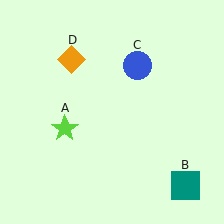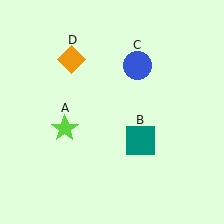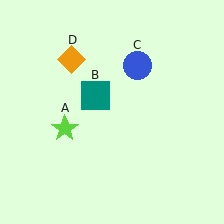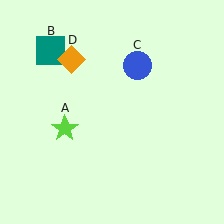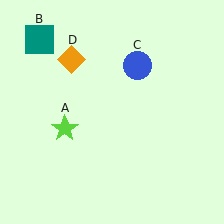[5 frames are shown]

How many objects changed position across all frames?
1 object changed position: teal square (object B).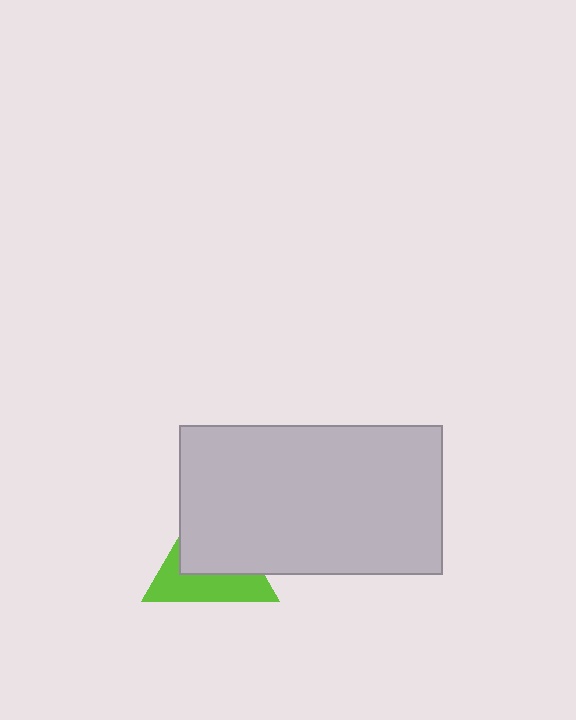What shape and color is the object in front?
The object in front is a light gray rectangle.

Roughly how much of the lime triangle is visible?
A small part of it is visible (roughly 44%).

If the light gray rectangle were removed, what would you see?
You would see the complete lime triangle.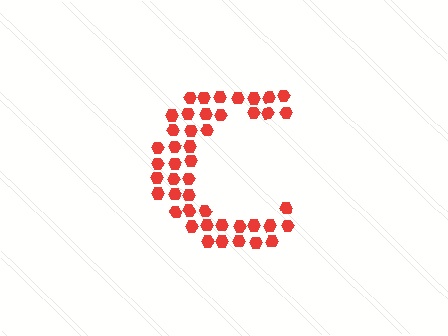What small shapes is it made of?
It is made of small hexagons.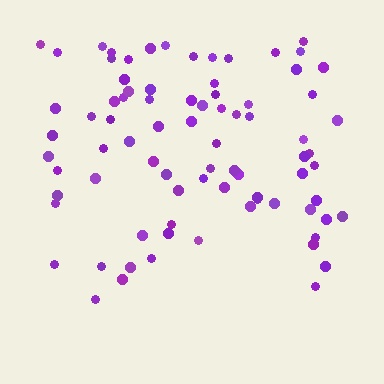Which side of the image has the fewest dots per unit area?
The bottom.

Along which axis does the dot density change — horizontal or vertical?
Vertical.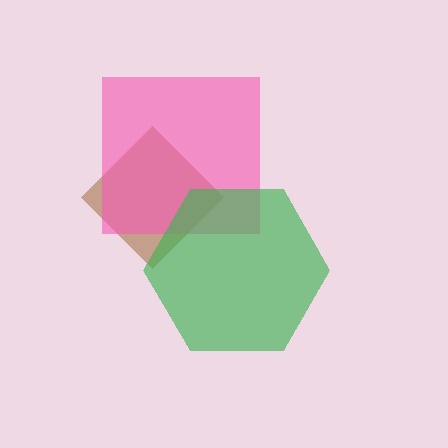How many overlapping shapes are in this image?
There are 3 overlapping shapes in the image.